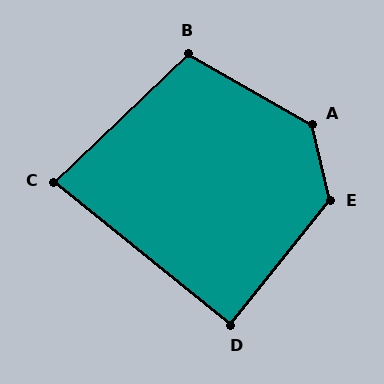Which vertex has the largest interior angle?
A, at approximately 132 degrees.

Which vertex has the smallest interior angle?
C, at approximately 83 degrees.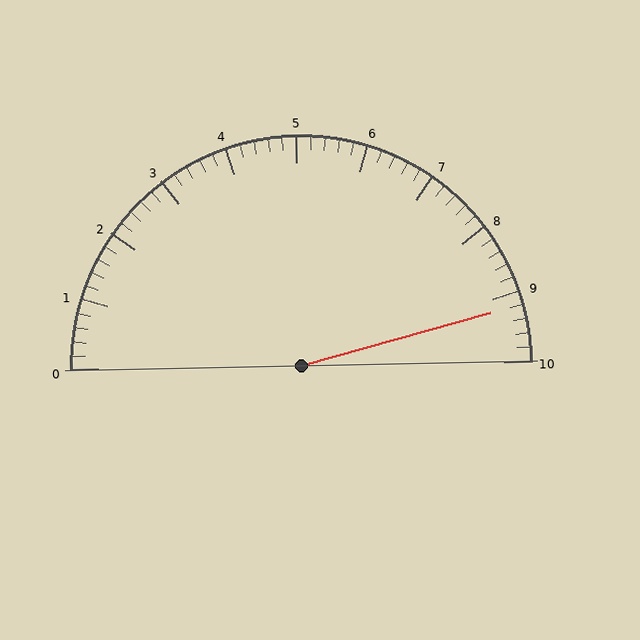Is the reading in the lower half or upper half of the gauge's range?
The reading is in the upper half of the range (0 to 10).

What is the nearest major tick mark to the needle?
The nearest major tick mark is 9.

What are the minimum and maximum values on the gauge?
The gauge ranges from 0 to 10.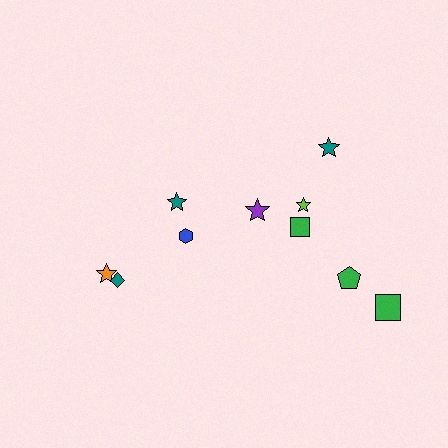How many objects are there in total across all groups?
There are 10 objects.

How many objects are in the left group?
There are 4 objects.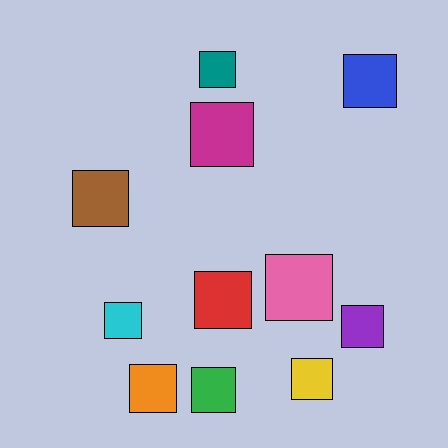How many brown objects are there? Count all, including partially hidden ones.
There is 1 brown object.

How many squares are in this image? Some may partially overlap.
There are 11 squares.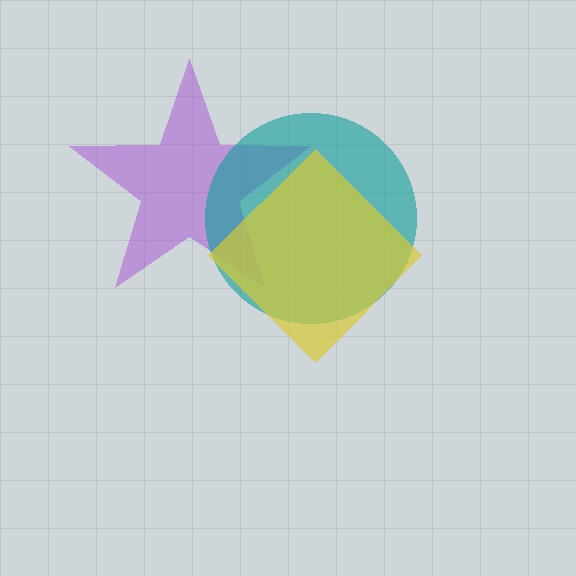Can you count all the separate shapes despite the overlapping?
Yes, there are 3 separate shapes.